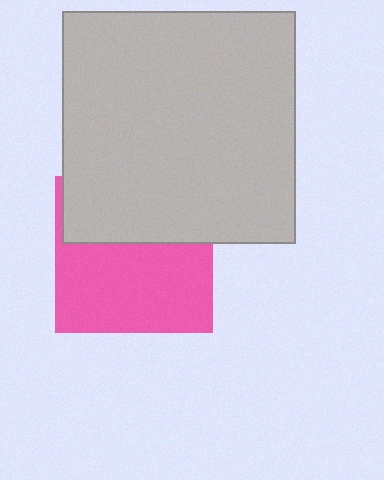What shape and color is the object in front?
The object in front is a light gray square.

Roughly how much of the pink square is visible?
About half of it is visible (roughly 59%).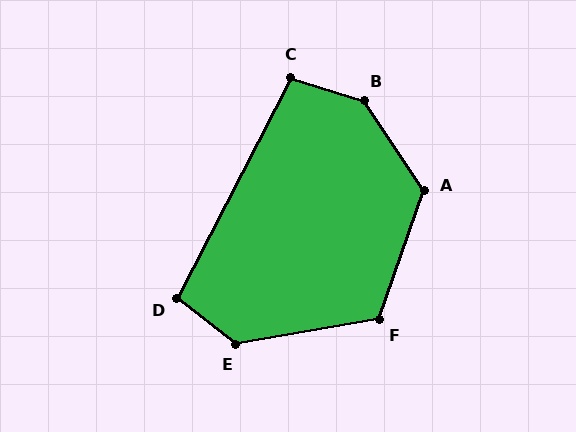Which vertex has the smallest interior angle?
C, at approximately 100 degrees.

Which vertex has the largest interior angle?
B, at approximately 141 degrees.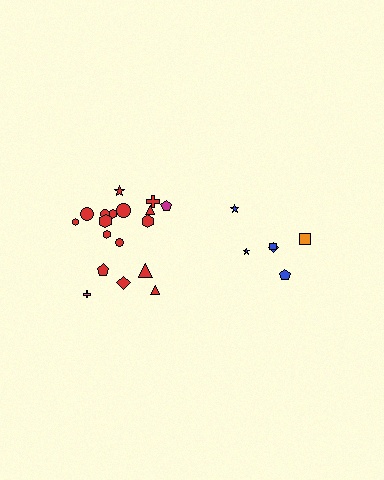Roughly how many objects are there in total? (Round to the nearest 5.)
Roughly 25 objects in total.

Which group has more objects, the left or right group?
The left group.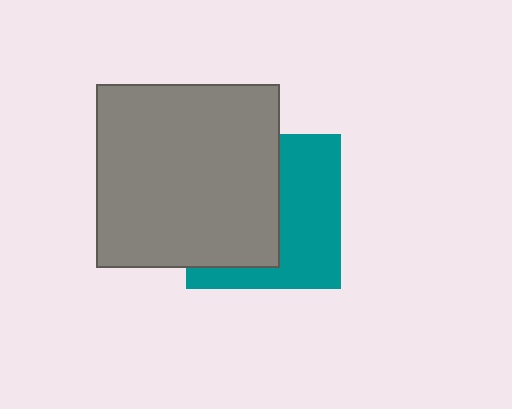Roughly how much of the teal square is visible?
About half of it is visible (roughly 48%).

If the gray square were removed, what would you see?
You would see the complete teal square.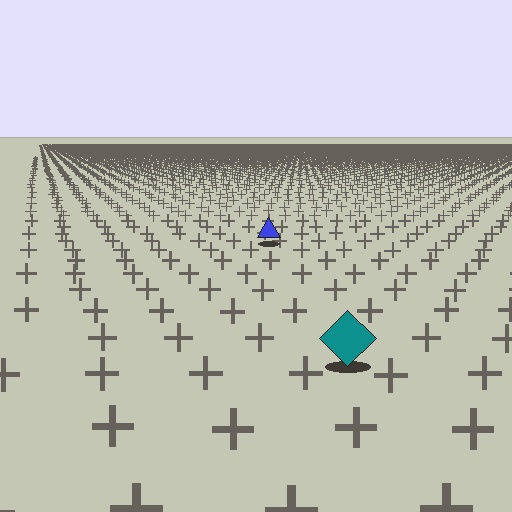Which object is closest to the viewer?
The teal diamond is closest. The texture marks near it are larger and more spread out.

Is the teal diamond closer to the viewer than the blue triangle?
Yes. The teal diamond is closer — you can tell from the texture gradient: the ground texture is coarser near it.